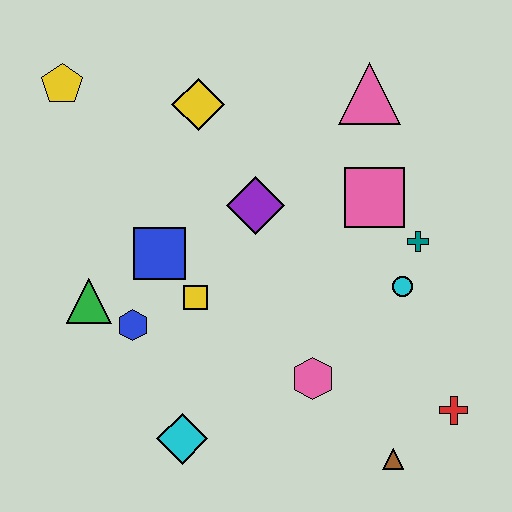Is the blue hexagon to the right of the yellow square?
No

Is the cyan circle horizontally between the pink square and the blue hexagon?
No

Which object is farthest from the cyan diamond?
The pink triangle is farthest from the cyan diamond.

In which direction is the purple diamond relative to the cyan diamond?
The purple diamond is above the cyan diamond.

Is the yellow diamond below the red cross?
No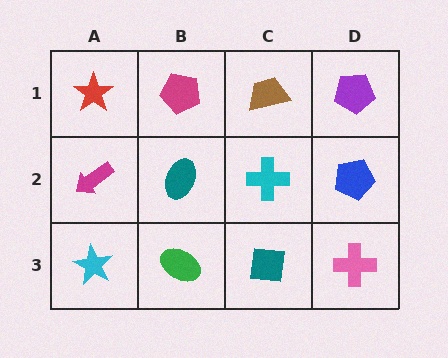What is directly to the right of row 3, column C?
A pink cross.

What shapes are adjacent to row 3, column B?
A teal ellipse (row 2, column B), a cyan star (row 3, column A), a teal square (row 3, column C).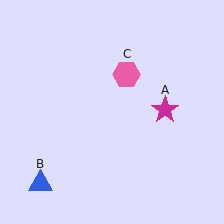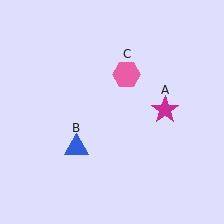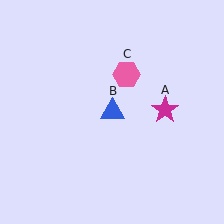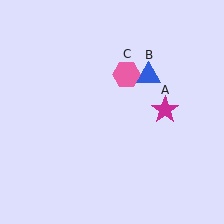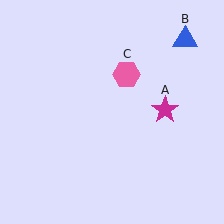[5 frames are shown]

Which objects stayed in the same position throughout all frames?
Magenta star (object A) and pink hexagon (object C) remained stationary.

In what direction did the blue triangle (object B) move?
The blue triangle (object B) moved up and to the right.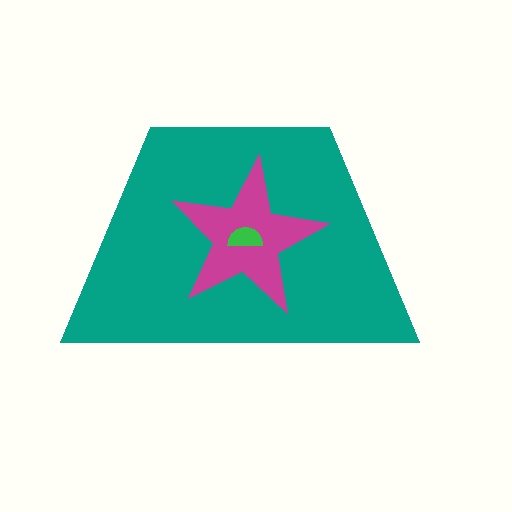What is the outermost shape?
The teal trapezoid.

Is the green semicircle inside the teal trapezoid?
Yes.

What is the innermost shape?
The green semicircle.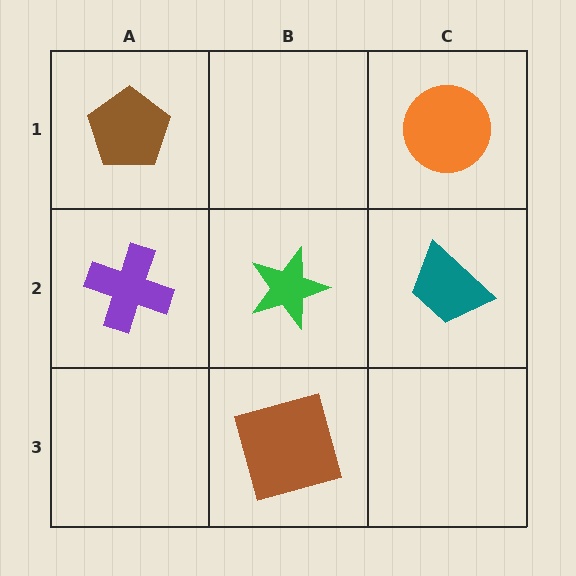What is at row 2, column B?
A green star.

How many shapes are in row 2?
3 shapes.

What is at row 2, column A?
A purple cross.